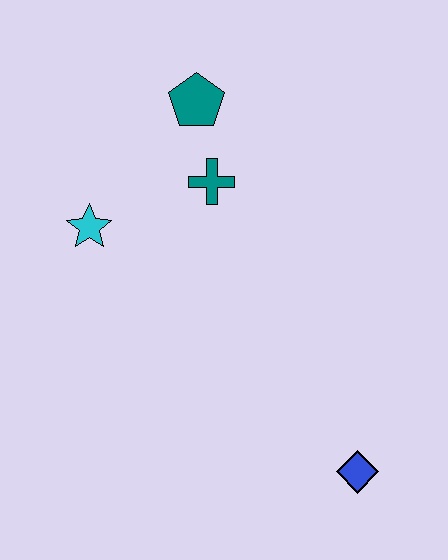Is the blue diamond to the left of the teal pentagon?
No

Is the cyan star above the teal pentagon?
No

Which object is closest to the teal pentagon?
The teal cross is closest to the teal pentagon.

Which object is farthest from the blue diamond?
The teal pentagon is farthest from the blue diamond.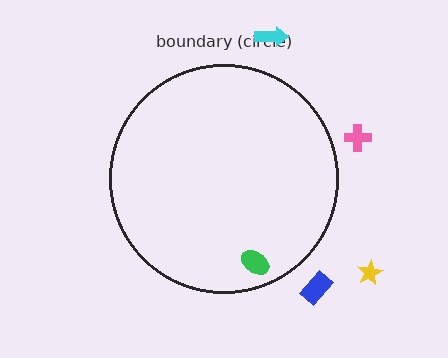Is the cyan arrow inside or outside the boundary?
Outside.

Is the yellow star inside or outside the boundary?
Outside.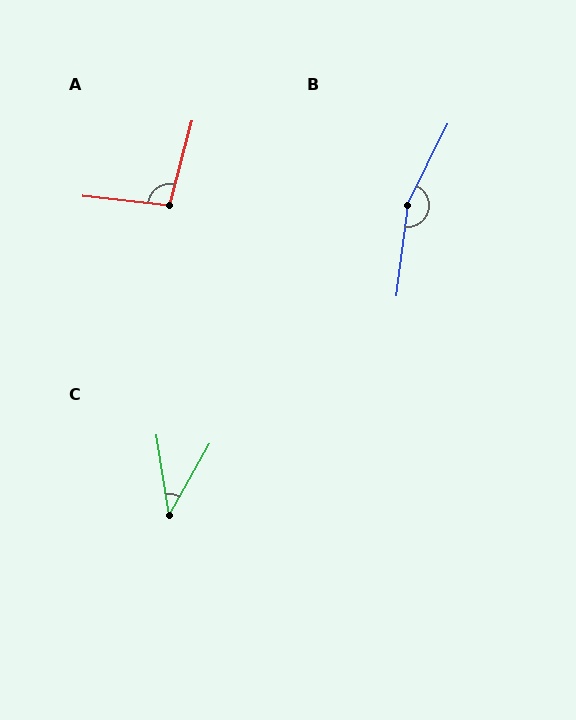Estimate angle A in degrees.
Approximately 99 degrees.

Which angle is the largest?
B, at approximately 161 degrees.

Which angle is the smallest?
C, at approximately 38 degrees.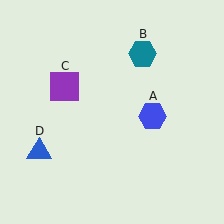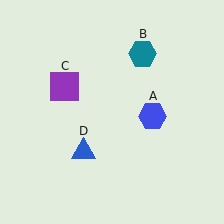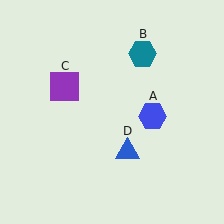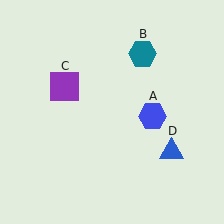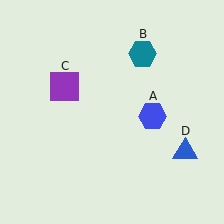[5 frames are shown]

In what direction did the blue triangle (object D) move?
The blue triangle (object D) moved right.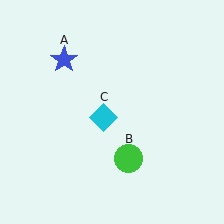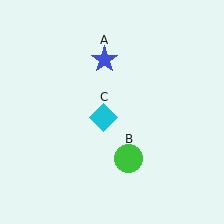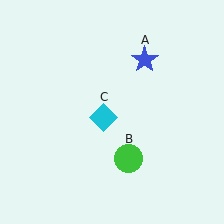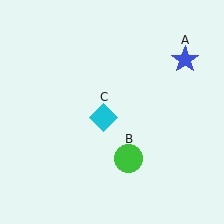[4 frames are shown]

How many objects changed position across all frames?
1 object changed position: blue star (object A).